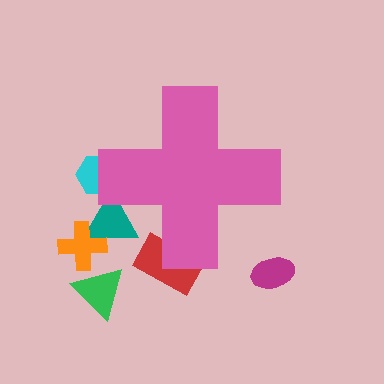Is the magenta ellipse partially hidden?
No, the magenta ellipse is fully visible.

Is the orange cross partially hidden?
No, the orange cross is fully visible.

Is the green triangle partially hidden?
No, the green triangle is fully visible.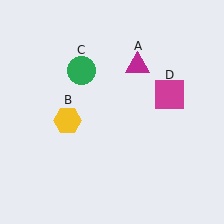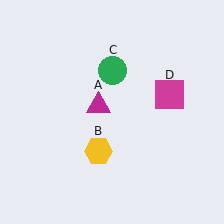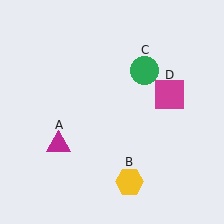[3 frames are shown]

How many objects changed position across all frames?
3 objects changed position: magenta triangle (object A), yellow hexagon (object B), green circle (object C).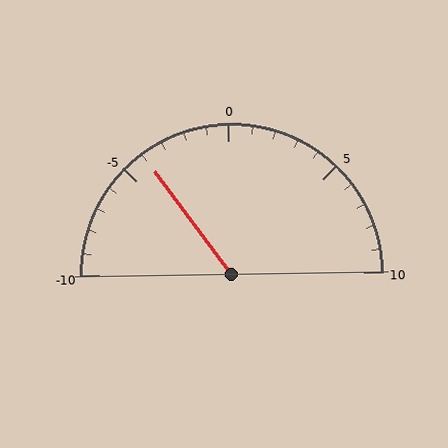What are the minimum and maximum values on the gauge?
The gauge ranges from -10 to 10.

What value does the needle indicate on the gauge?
The needle indicates approximately -4.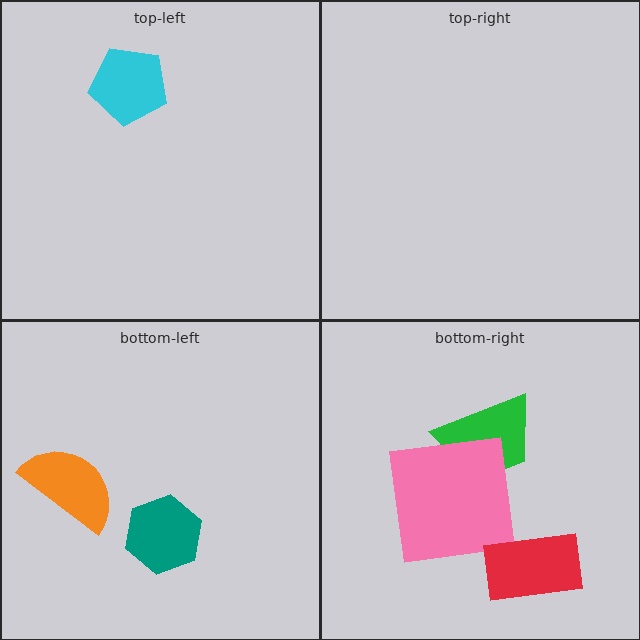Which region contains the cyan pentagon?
The top-left region.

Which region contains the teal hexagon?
The bottom-left region.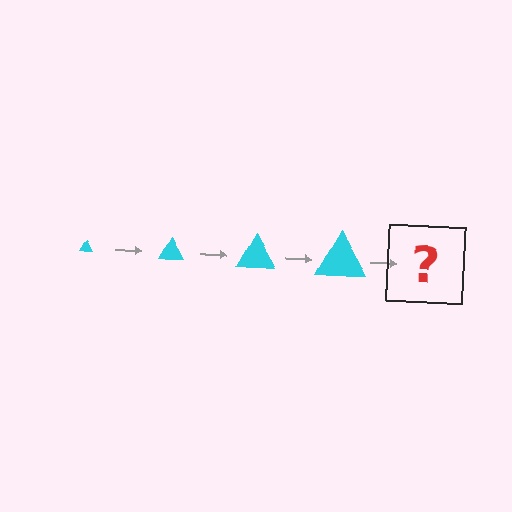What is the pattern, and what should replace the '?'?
The pattern is that the triangle gets progressively larger each step. The '?' should be a cyan triangle, larger than the previous one.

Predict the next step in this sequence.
The next step is a cyan triangle, larger than the previous one.